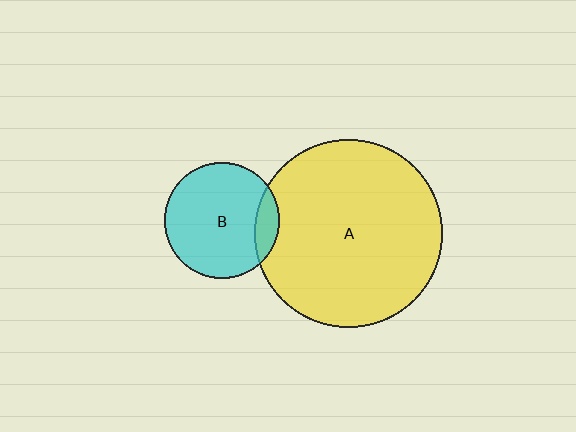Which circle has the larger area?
Circle A (yellow).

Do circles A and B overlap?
Yes.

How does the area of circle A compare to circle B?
Approximately 2.6 times.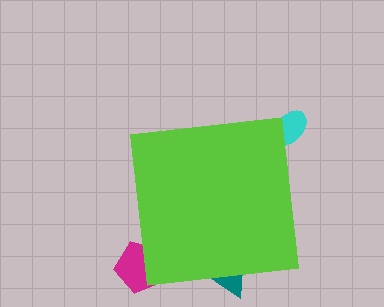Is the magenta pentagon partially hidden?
Yes, the magenta pentagon is partially hidden behind the lime square.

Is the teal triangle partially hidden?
Yes, the teal triangle is partially hidden behind the lime square.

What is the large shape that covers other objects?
A lime square.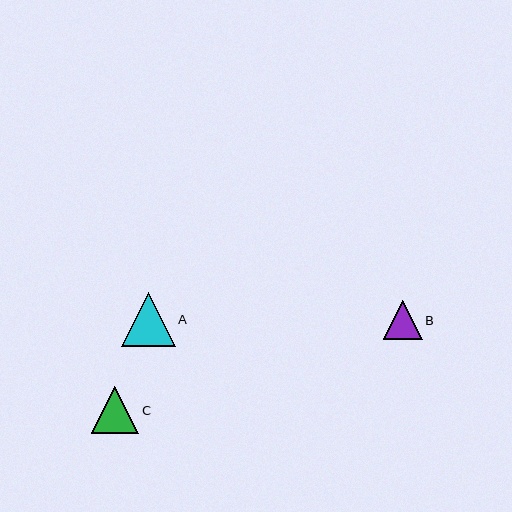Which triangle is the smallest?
Triangle B is the smallest with a size of approximately 39 pixels.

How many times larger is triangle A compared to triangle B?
Triangle A is approximately 1.4 times the size of triangle B.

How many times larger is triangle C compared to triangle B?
Triangle C is approximately 1.2 times the size of triangle B.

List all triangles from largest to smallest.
From largest to smallest: A, C, B.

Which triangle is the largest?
Triangle A is the largest with a size of approximately 53 pixels.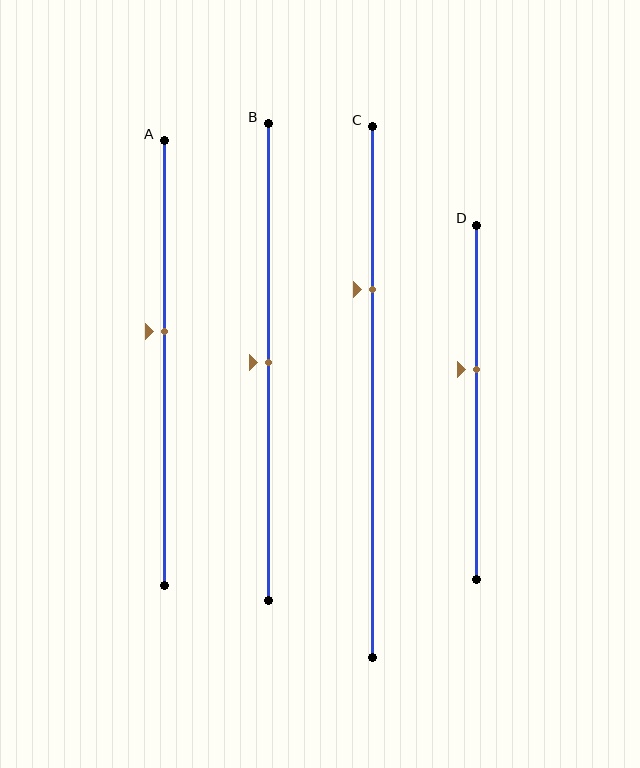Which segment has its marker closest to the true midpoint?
Segment B has its marker closest to the true midpoint.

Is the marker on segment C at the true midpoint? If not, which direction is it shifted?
No, the marker on segment C is shifted upward by about 19% of the segment length.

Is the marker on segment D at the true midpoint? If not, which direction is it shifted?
No, the marker on segment D is shifted upward by about 9% of the segment length.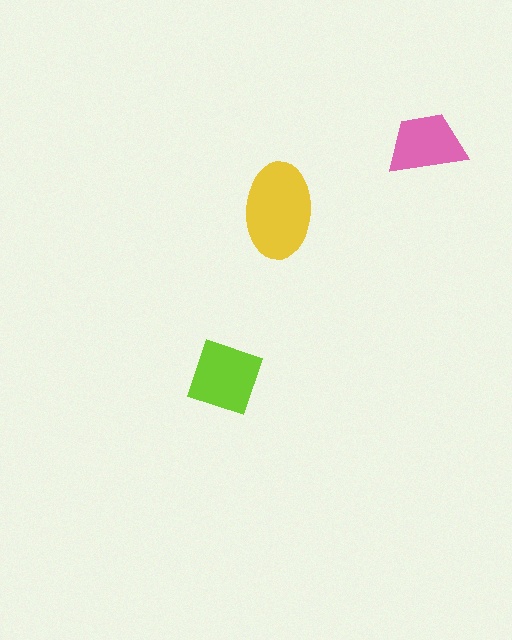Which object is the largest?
The yellow ellipse.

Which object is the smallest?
The pink trapezoid.